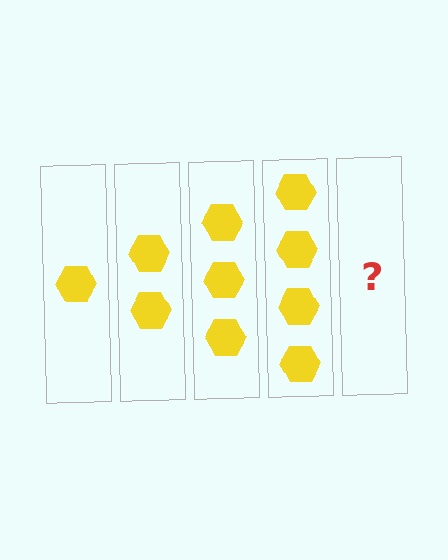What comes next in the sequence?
The next element should be 5 hexagons.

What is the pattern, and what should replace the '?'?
The pattern is that each step adds one more hexagon. The '?' should be 5 hexagons.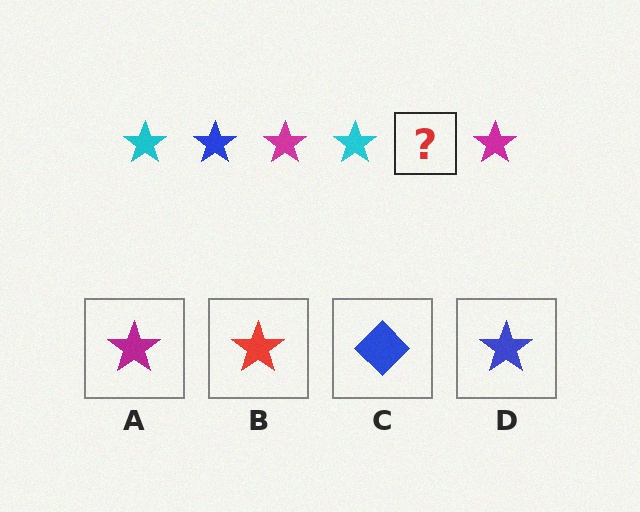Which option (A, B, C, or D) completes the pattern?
D.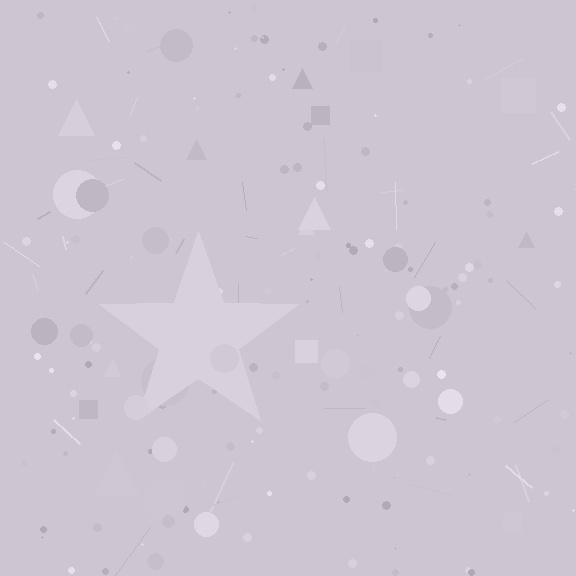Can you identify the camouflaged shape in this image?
The camouflaged shape is a star.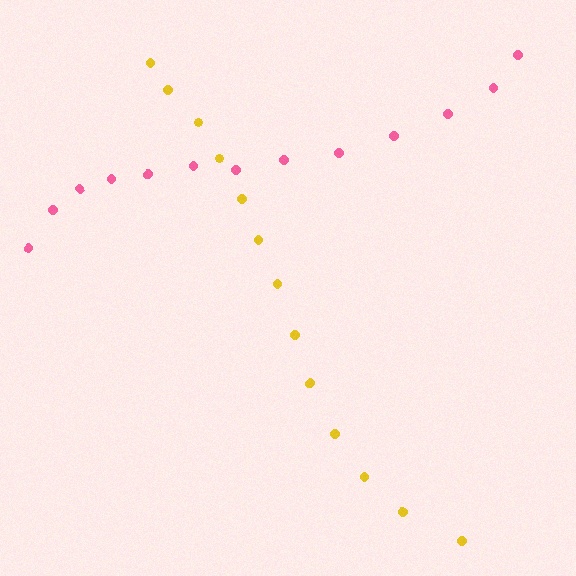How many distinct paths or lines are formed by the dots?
There are 2 distinct paths.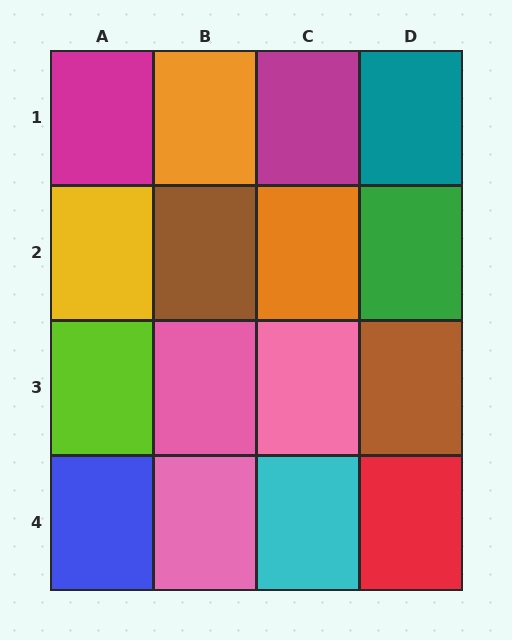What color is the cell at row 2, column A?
Yellow.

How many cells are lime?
1 cell is lime.